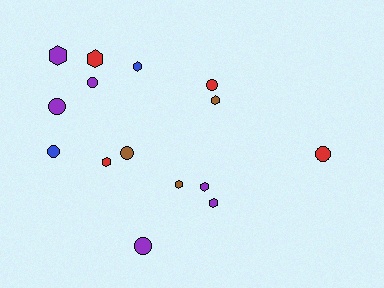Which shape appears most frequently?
Hexagon, with 8 objects.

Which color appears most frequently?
Purple, with 6 objects.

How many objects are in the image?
There are 15 objects.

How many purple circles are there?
There are 3 purple circles.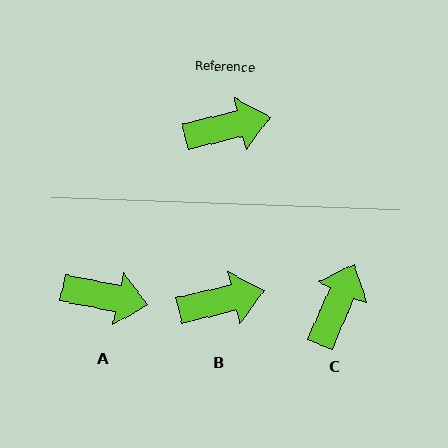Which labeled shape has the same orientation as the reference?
B.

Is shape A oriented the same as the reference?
No, it is off by about 24 degrees.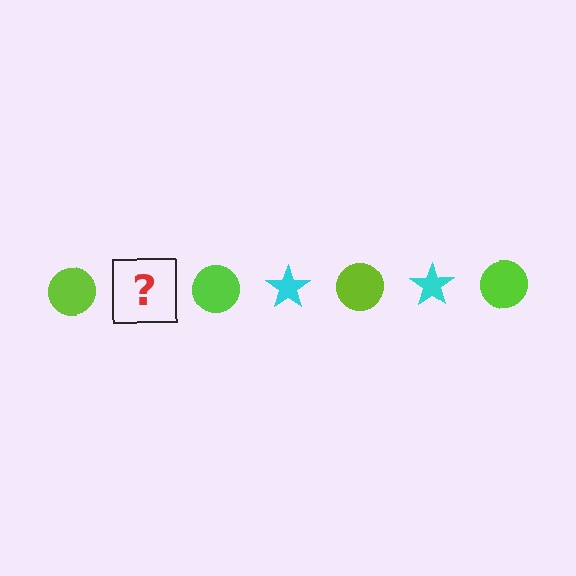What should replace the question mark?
The question mark should be replaced with a cyan star.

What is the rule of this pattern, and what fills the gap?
The rule is that the pattern alternates between lime circle and cyan star. The gap should be filled with a cyan star.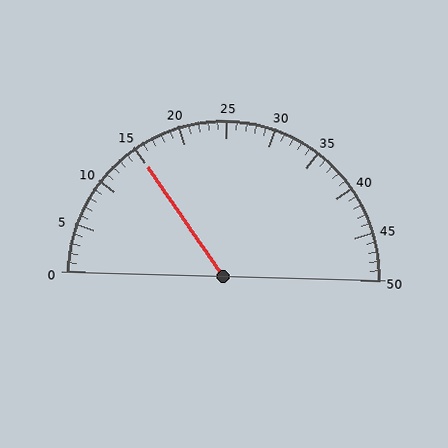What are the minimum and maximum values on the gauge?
The gauge ranges from 0 to 50.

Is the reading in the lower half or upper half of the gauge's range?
The reading is in the lower half of the range (0 to 50).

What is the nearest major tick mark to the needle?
The nearest major tick mark is 15.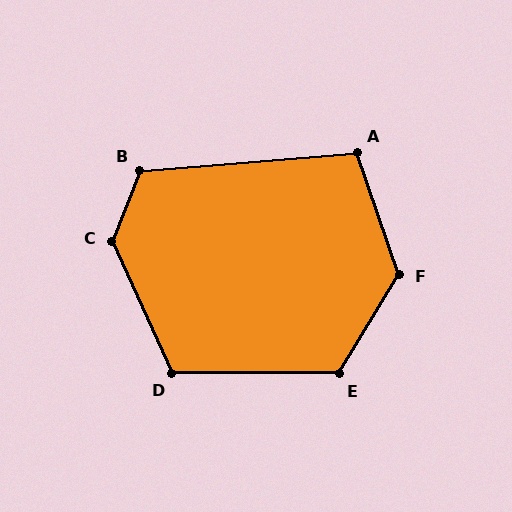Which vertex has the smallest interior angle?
A, at approximately 104 degrees.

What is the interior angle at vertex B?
Approximately 116 degrees (obtuse).